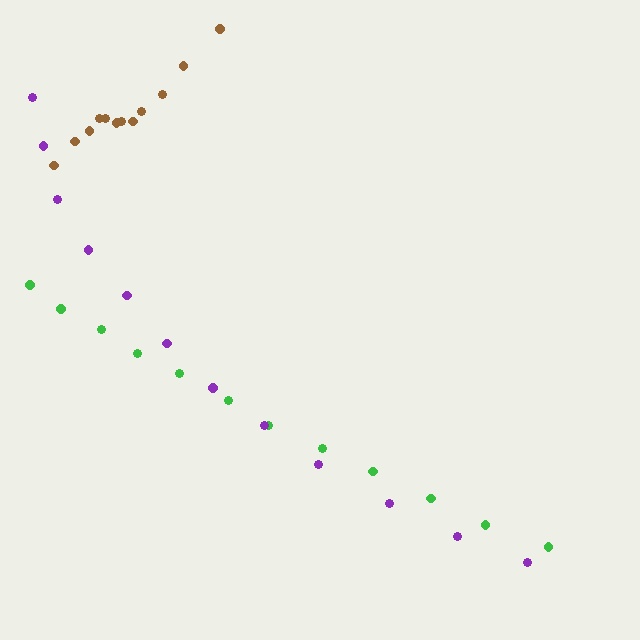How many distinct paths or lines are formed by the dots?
There are 3 distinct paths.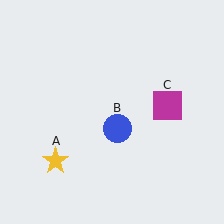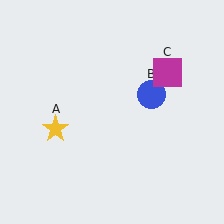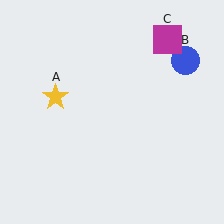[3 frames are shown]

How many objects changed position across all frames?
3 objects changed position: yellow star (object A), blue circle (object B), magenta square (object C).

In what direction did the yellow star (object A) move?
The yellow star (object A) moved up.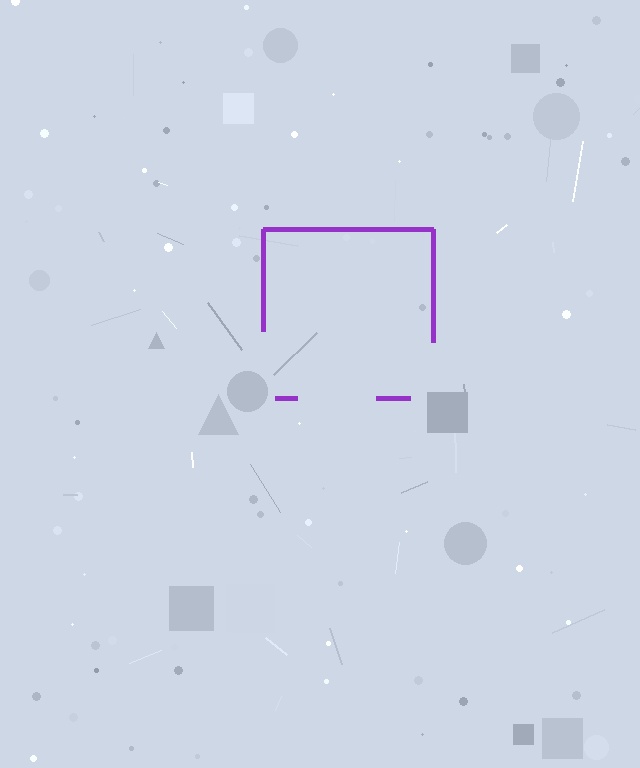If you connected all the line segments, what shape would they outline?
They would outline a square.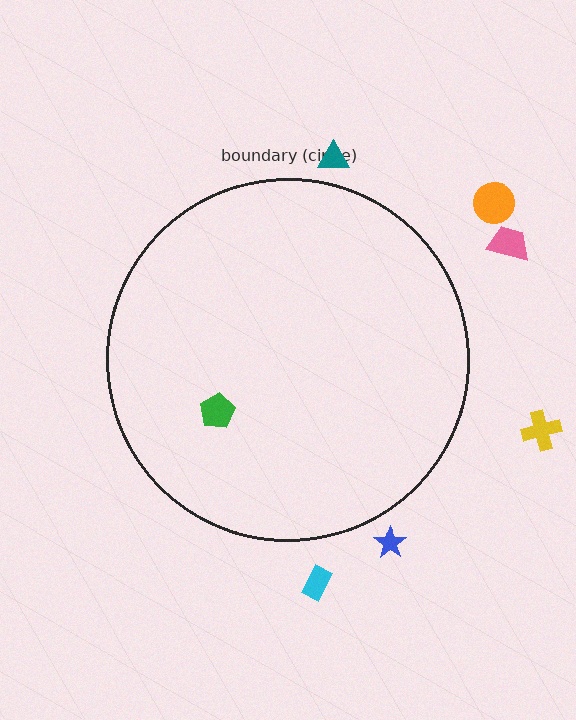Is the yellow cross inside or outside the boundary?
Outside.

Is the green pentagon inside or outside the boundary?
Inside.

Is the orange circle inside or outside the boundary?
Outside.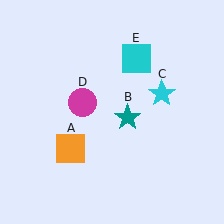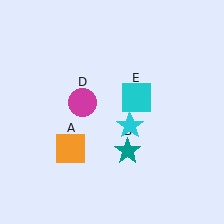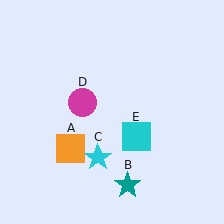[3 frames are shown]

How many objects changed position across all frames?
3 objects changed position: teal star (object B), cyan star (object C), cyan square (object E).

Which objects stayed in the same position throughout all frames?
Orange square (object A) and magenta circle (object D) remained stationary.